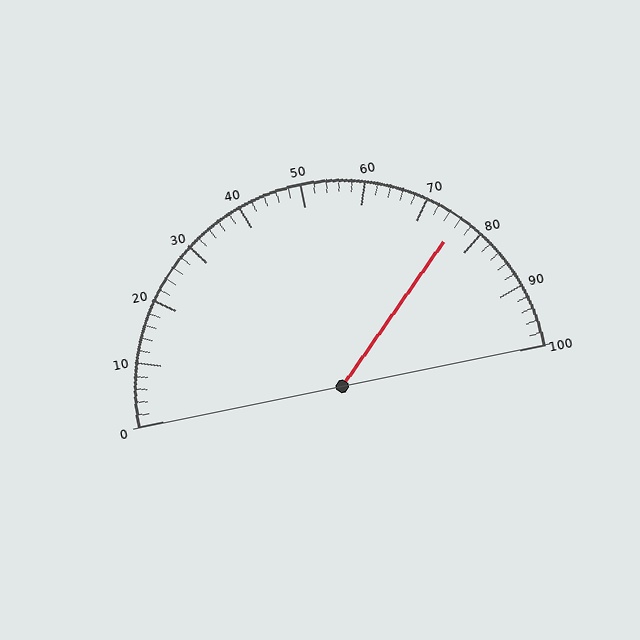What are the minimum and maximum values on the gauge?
The gauge ranges from 0 to 100.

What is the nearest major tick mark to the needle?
The nearest major tick mark is 80.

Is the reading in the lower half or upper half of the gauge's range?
The reading is in the upper half of the range (0 to 100).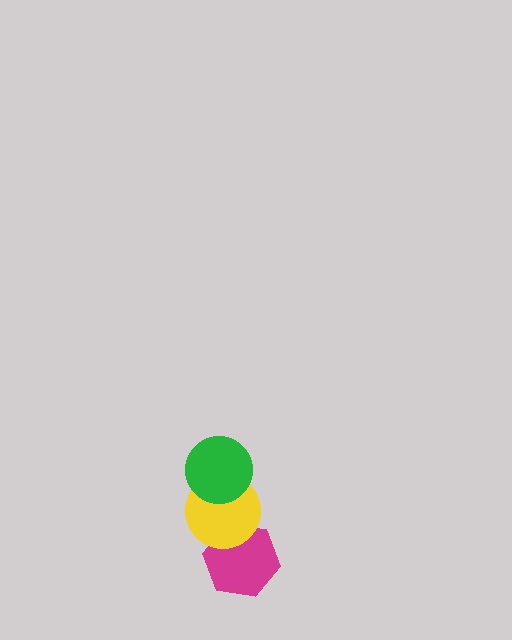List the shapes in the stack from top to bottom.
From top to bottom: the green circle, the yellow circle, the magenta hexagon.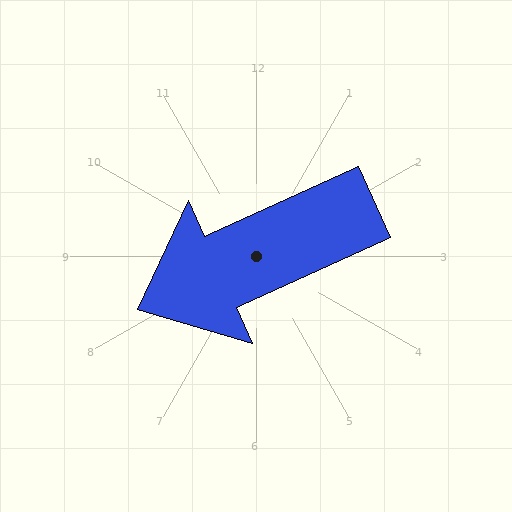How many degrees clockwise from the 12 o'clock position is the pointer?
Approximately 246 degrees.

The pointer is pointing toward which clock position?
Roughly 8 o'clock.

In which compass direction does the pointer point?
Southwest.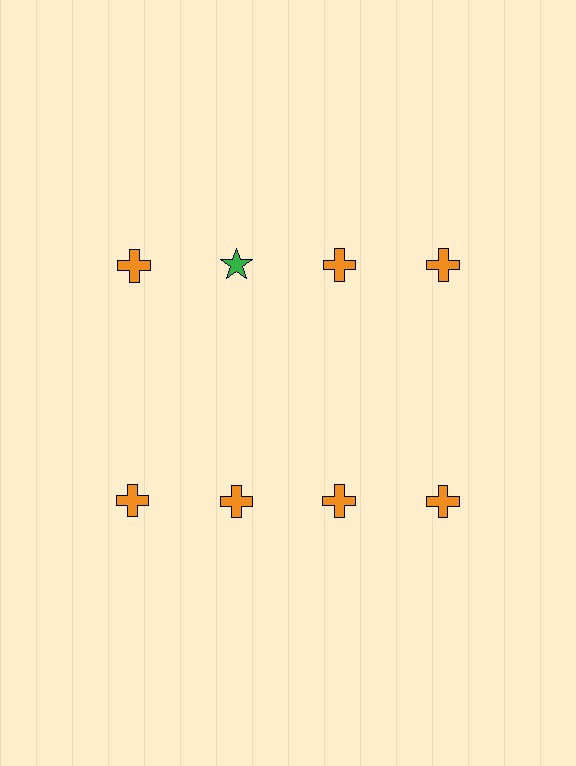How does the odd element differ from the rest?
It differs in both color (green instead of orange) and shape (star instead of cross).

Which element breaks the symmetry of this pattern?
The green star in the top row, second from left column breaks the symmetry. All other shapes are orange crosses.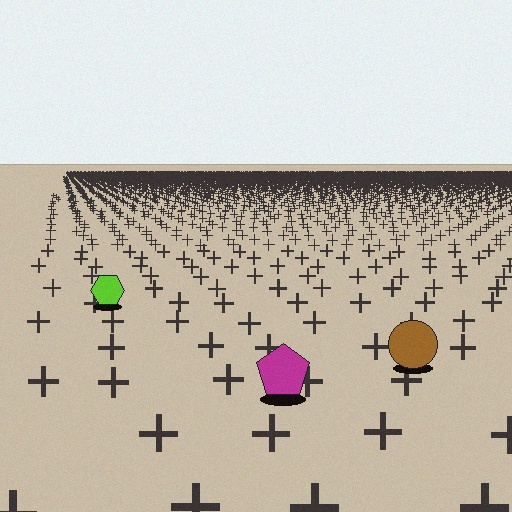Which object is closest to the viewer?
The magenta pentagon is closest. The texture marks near it are larger and more spread out.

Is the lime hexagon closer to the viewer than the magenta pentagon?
No. The magenta pentagon is closer — you can tell from the texture gradient: the ground texture is coarser near it.